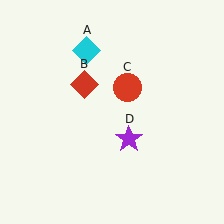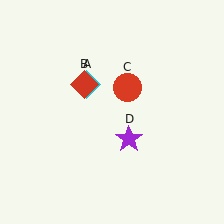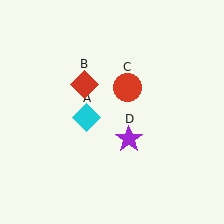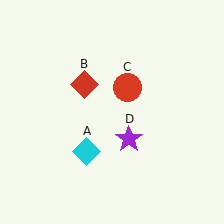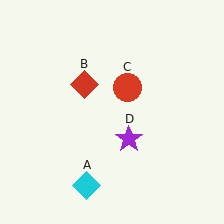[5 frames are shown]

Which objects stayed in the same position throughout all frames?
Red diamond (object B) and red circle (object C) and purple star (object D) remained stationary.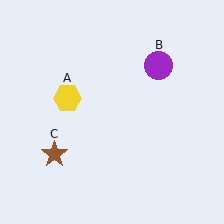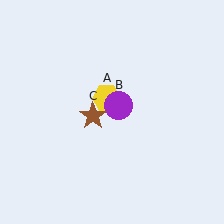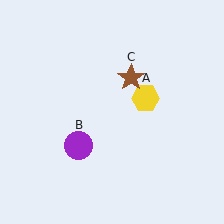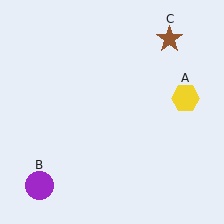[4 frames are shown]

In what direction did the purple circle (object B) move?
The purple circle (object B) moved down and to the left.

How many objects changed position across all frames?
3 objects changed position: yellow hexagon (object A), purple circle (object B), brown star (object C).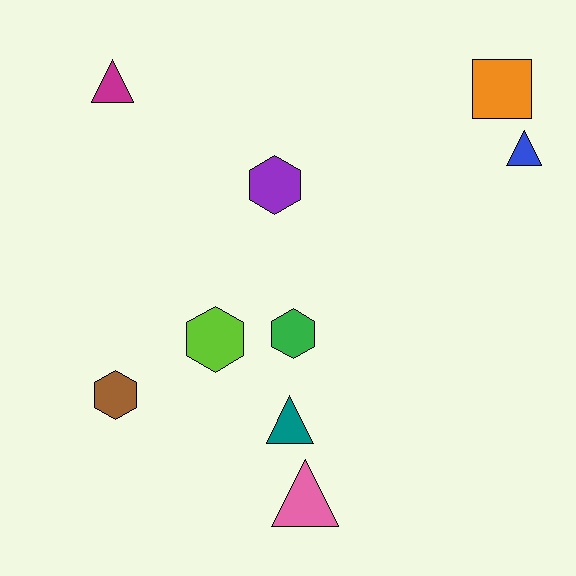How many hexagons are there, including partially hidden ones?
There are 4 hexagons.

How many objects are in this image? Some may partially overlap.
There are 9 objects.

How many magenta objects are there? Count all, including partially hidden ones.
There is 1 magenta object.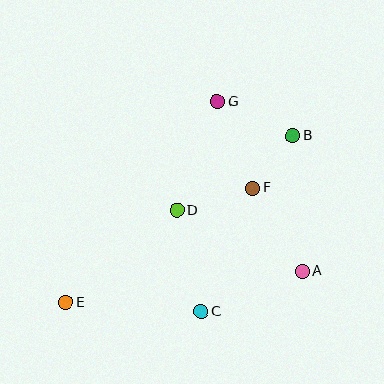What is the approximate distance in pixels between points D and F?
The distance between D and F is approximately 79 pixels.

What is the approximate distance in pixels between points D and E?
The distance between D and E is approximately 144 pixels.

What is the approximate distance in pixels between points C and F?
The distance between C and F is approximately 134 pixels.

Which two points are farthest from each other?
Points B and E are farthest from each other.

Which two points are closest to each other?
Points B and F are closest to each other.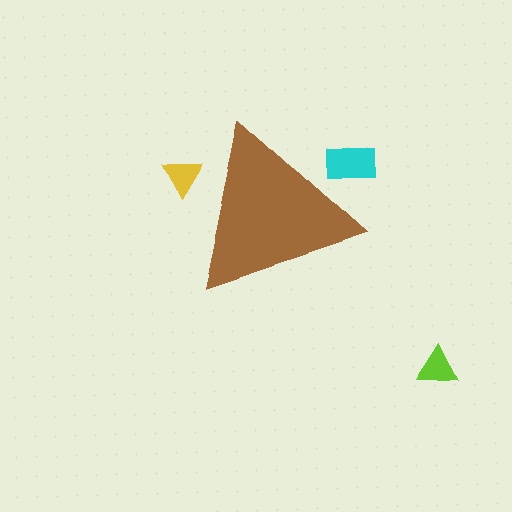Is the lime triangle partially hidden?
No, the lime triangle is fully visible.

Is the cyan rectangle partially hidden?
Yes, the cyan rectangle is partially hidden behind the brown triangle.